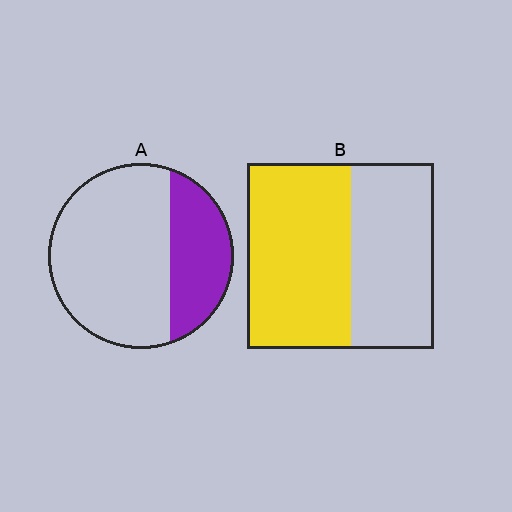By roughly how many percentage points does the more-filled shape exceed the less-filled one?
By roughly 25 percentage points (B over A).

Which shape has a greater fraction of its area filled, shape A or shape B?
Shape B.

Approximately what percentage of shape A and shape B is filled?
A is approximately 30% and B is approximately 55%.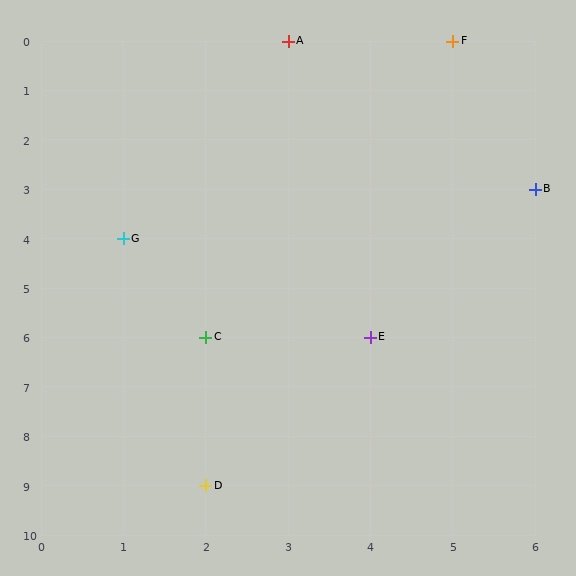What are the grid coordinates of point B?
Point B is at grid coordinates (6, 3).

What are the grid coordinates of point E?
Point E is at grid coordinates (4, 6).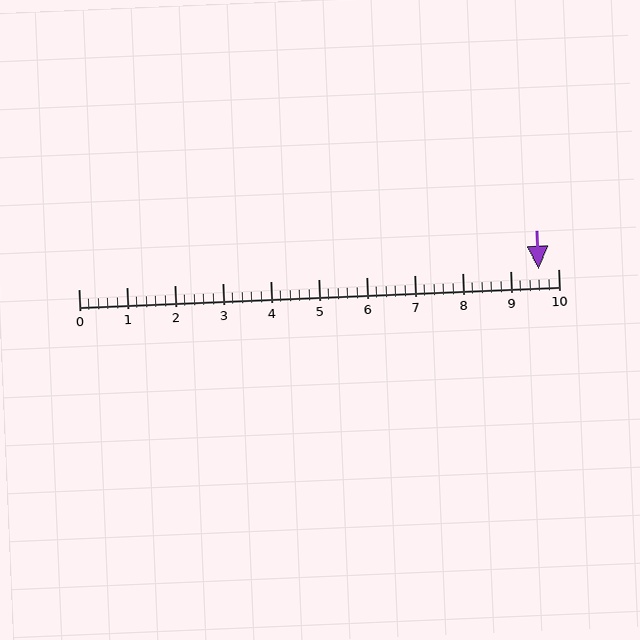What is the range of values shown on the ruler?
The ruler shows values from 0 to 10.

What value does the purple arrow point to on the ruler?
The purple arrow points to approximately 9.6.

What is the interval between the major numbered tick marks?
The major tick marks are spaced 1 units apart.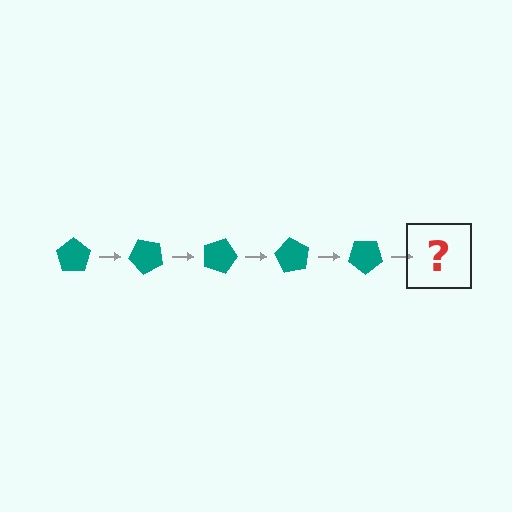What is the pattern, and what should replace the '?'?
The pattern is that the pentagon rotates 45 degrees each step. The '?' should be a teal pentagon rotated 225 degrees.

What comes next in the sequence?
The next element should be a teal pentagon rotated 225 degrees.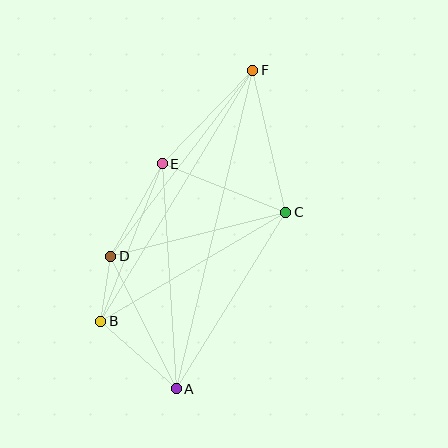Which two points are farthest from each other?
Points A and F are farthest from each other.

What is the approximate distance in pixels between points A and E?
The distance between A and E is approximately 225 pixels.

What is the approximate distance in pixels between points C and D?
The distance between C and D is approximately 180 pixels.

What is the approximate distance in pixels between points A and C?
The distance between A and C is approximately 208 pixels.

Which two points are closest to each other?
Points B and D are closest to each other.